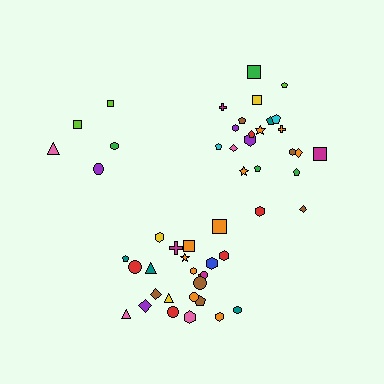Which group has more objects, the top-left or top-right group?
The top-right group.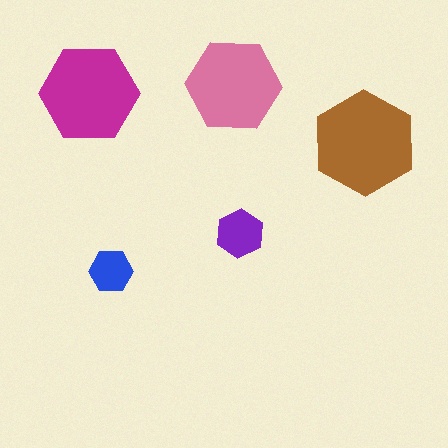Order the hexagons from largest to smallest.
the brown one, the magenta one, the pink one, the purple one, the blue one.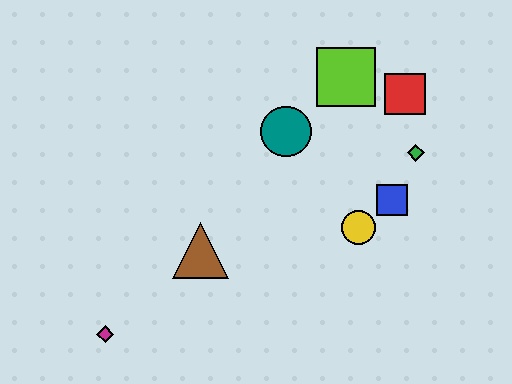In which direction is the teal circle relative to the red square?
The teal circle is to the left of the red square.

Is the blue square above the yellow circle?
Yes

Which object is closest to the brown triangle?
The magenta diamond is closest to the brown triangle.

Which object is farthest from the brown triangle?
The red square is farthest from the brown triangle.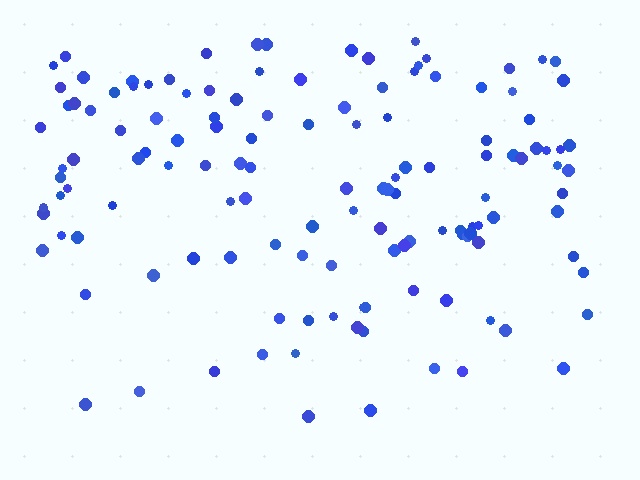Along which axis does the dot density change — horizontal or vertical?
Vertical.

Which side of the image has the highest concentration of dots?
The top.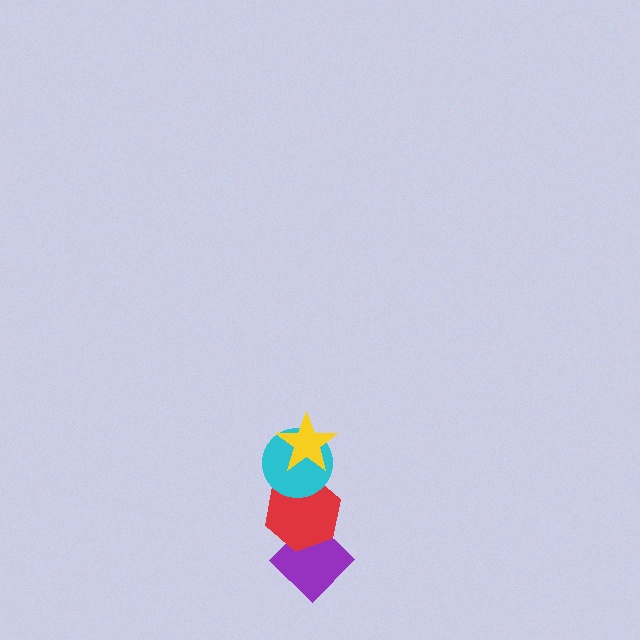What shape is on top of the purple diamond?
The red hexagon is on top of the purple diamond.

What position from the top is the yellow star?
The yellow star is 1st from the top.